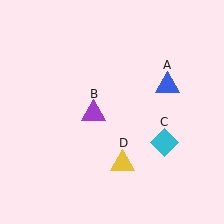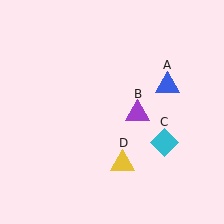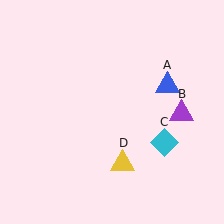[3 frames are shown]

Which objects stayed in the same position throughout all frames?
Blue triangle (object A) and cyan diamond (object C) and yellow triangle (object D) remained stationary.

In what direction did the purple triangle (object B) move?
The purple triangle (object B) moved right.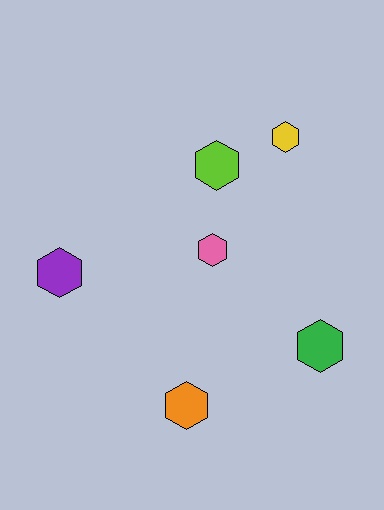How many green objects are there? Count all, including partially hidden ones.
There is 1 green object.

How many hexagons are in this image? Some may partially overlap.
There are 6 hexagons.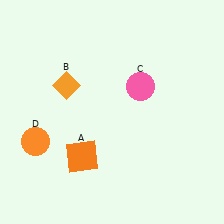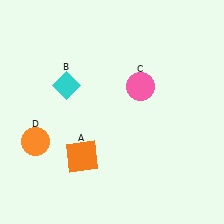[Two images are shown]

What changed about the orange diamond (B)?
In Image 1, B is orange. In Image 2, it changed to cyan.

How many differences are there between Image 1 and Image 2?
There is 1 difference between the two images.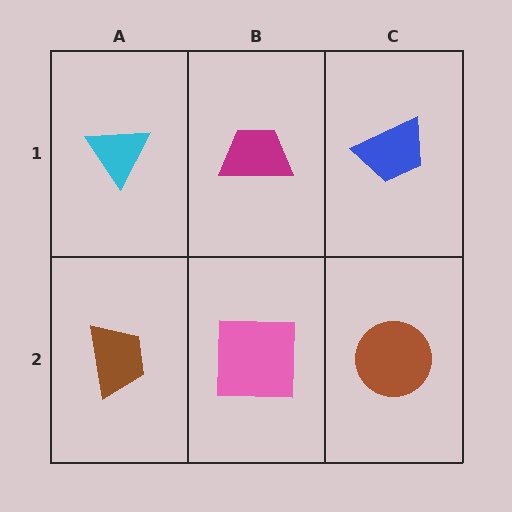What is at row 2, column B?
A pink square.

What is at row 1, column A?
A cyan triangle.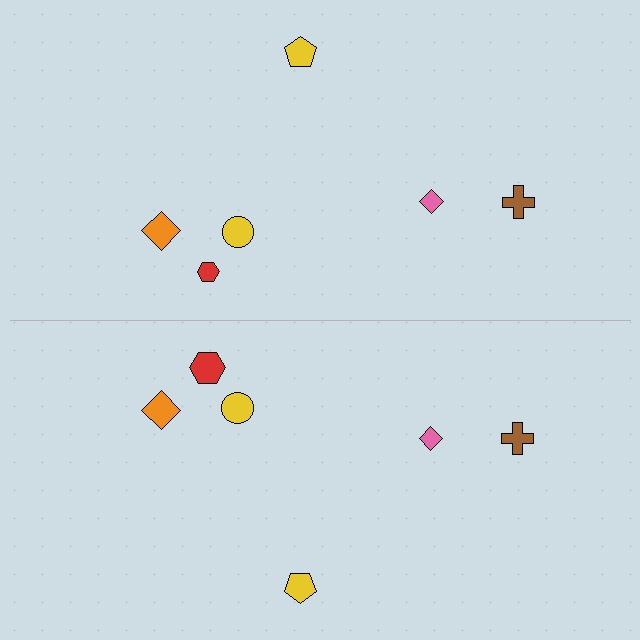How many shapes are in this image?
There are 12 shapes in this image.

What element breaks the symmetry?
The red hexagon on the bottom side has a different size than its mirror counterpart.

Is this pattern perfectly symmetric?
No, the pattern is not perfectly symmetric. The red hexagon on the bottom side has a different size than its mirror counterpart.